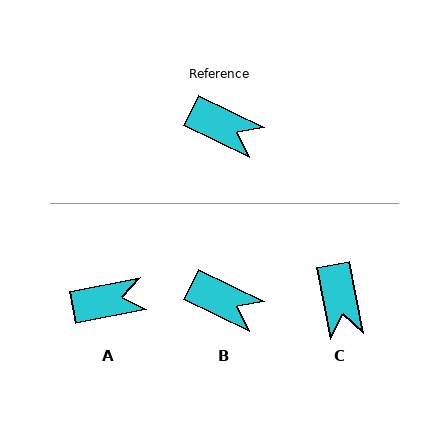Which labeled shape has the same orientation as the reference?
B.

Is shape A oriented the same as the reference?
No, it is off by about 36 degrees.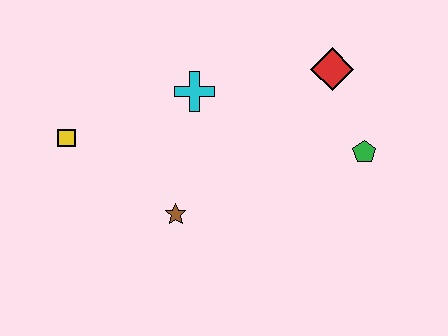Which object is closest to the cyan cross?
The brown star is closest to the cyan cross.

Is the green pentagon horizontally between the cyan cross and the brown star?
No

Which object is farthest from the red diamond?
The yellow square is farthest from the red diamond.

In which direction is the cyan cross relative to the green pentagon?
The cyan cross is to the left of the green pentagon.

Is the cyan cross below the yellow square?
No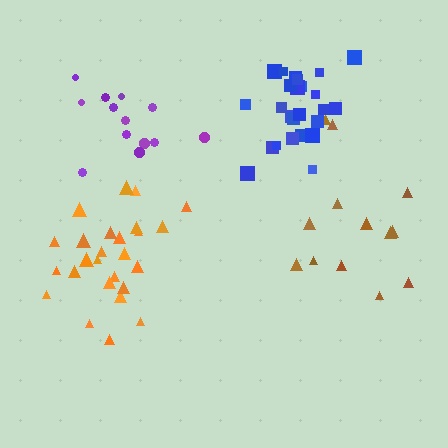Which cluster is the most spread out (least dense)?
Brown.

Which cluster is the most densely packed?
Blue.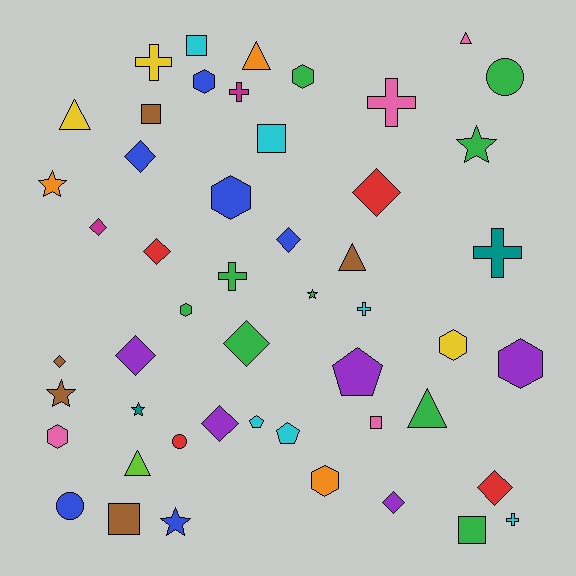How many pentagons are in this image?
There are 3 pentagons.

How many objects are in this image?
There are 50 objects.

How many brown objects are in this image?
There are 5 brown objects.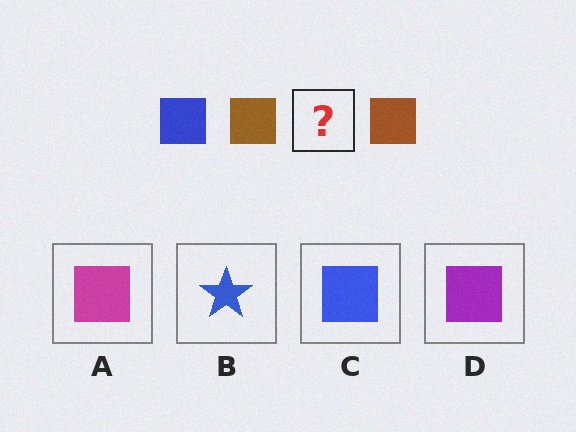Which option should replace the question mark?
Option C.